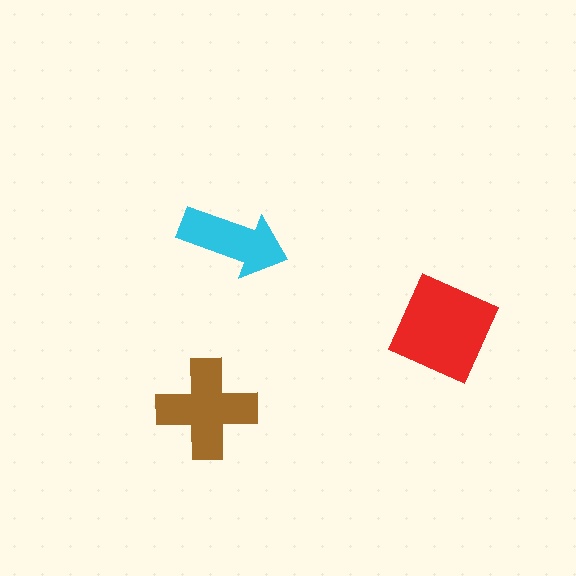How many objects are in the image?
There are 3 objects in the image.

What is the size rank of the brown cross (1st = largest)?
2nd.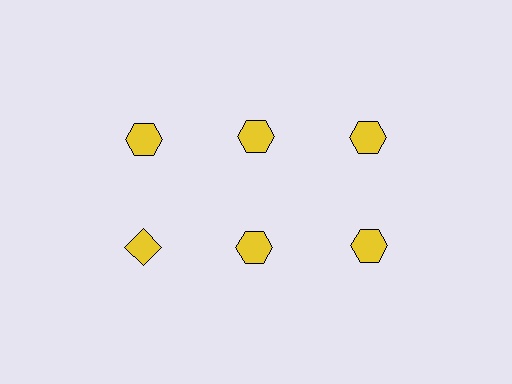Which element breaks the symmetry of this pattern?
The yellow diamond in the second row, leftmost column breaks the symmetry. All other shapes are yellow hexagons.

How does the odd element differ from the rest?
It has a different shape: diamond instead of hexagon.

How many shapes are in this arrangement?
There are 6 shapes arranged in a grid pattern.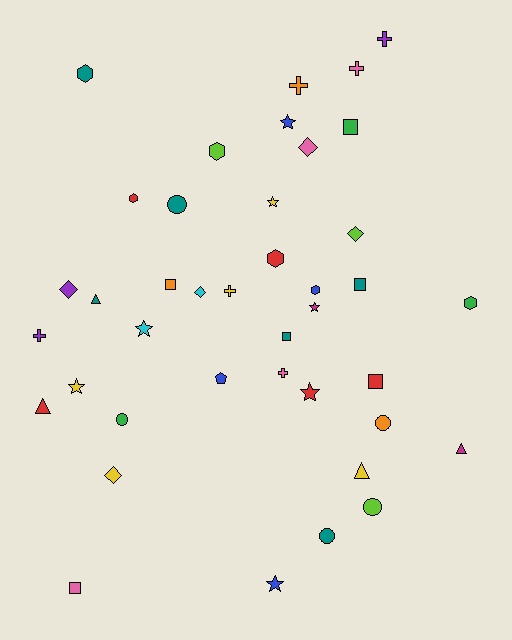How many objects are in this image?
There are 40 objects.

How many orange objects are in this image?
There are 3 orange objects.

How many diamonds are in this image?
There are 5 diamonds.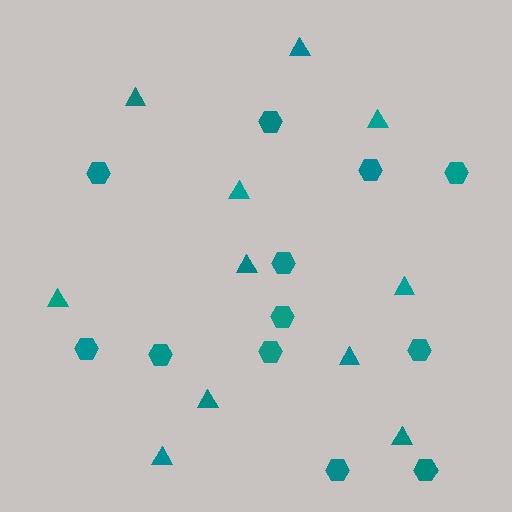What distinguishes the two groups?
There are 2 groups: one group of hexagons (12) and one group of triangles (11).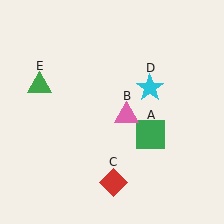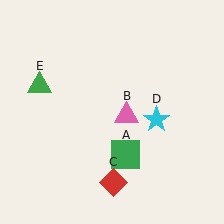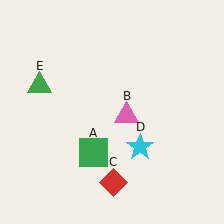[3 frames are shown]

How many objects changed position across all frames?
2 objects changed position: green square (object A), cyan star (object D).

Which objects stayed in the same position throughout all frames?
Pink triangle (object B) and red diamond (object C) and green triangle (object E) remained stationary.